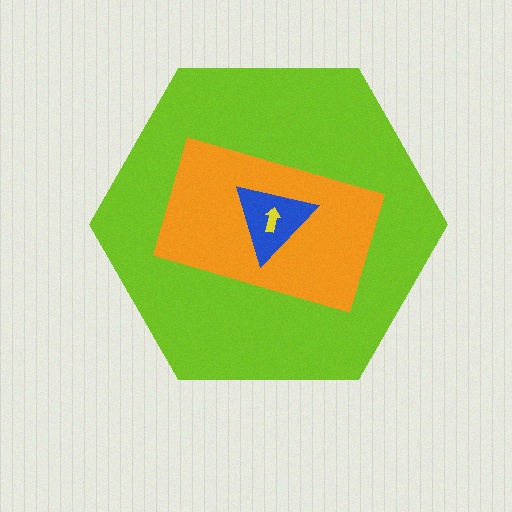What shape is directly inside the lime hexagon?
The orange rectangle.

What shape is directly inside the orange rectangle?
The blue triangle.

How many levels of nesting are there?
4.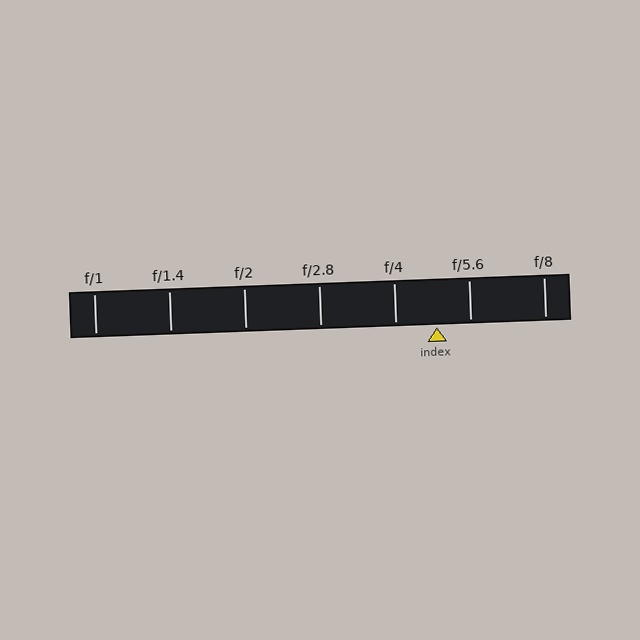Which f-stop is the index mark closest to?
The index mark is closest to f/5.6.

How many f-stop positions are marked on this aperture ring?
There are 7 f-stop positions marked.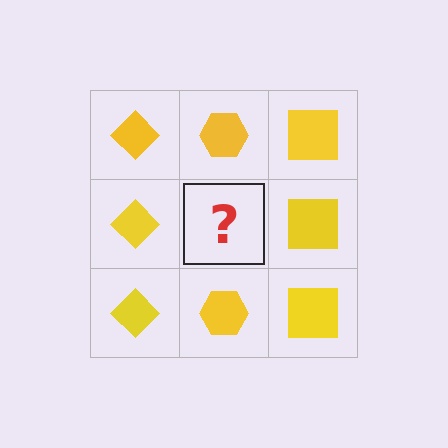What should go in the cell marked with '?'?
The missing cell should contain a yellow hexagon.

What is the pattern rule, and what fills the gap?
The rule is that each column has a consistent shape. The gap should be filled with a yellow hexagon.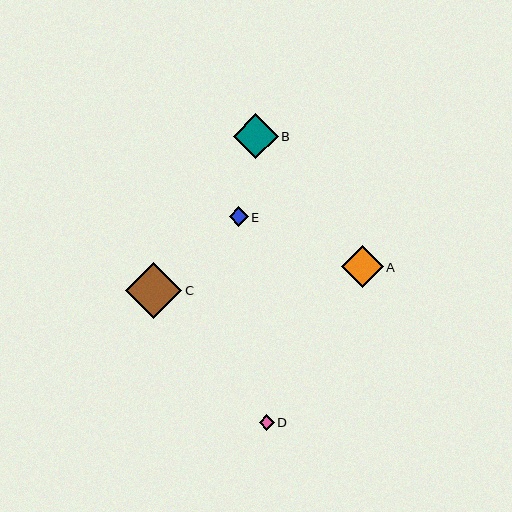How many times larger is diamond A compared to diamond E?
Diamond A is approximately 2.2 times the size of diamond E.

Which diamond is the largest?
Diamond C is the largest with a size of approximately 56 pixels.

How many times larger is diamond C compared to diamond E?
Diamond C is approximately 2.9 times the size of diamond E.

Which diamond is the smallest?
Diamond D is the smallest with a size of approximately 15 pixels.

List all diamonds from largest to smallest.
From largest to smallest: C, B, A, E, D.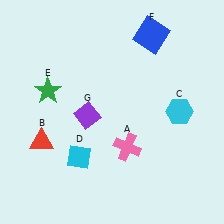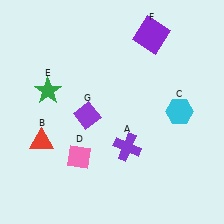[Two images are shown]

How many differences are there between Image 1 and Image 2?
There are 3 differences between the two images.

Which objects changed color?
A changed from pink to purple. D changed from cyan to pink. F changed from blue to purple.